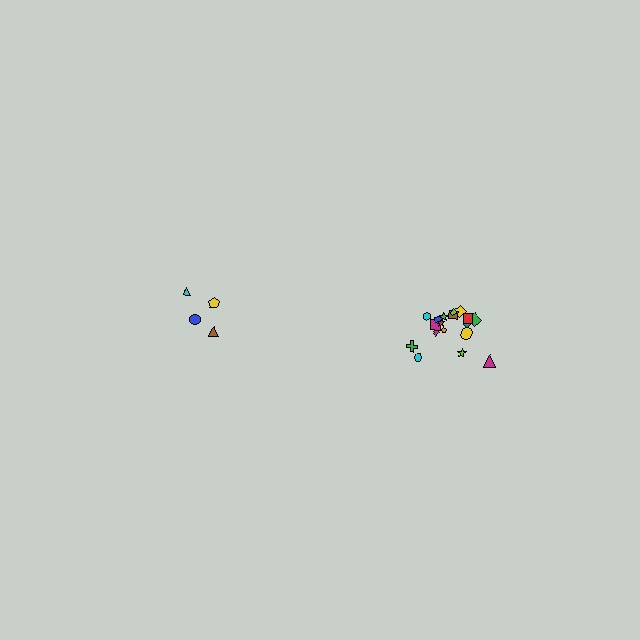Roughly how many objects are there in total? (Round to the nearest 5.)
Roughly 20 objects in total.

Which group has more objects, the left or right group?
The right group.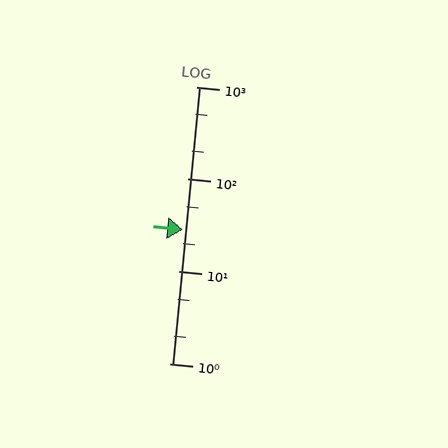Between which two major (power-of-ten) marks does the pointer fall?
The pointer is between 10 and 100.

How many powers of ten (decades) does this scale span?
The scale spans 3 decades, from 1 to 1000.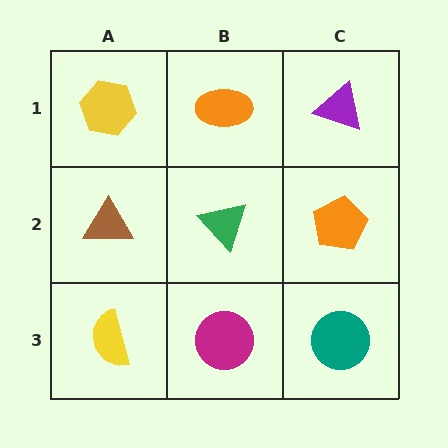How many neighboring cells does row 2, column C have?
3.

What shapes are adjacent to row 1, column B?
A green triangle (row 2, column B), a yellow hexagon (row 1, column A), a purple triangle (row 1, column C).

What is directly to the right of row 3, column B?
A teal circle.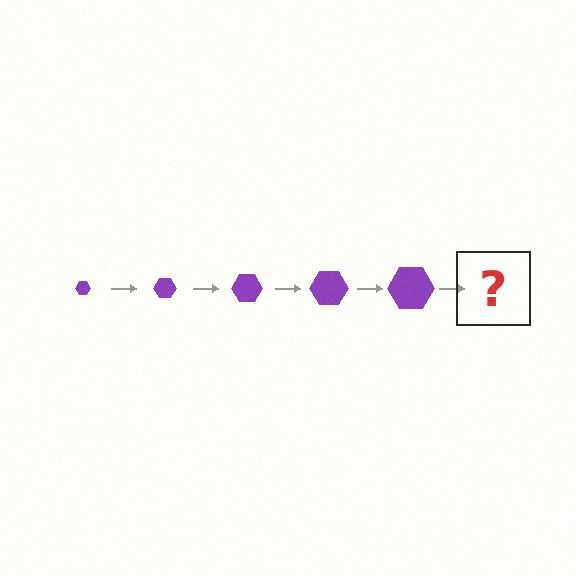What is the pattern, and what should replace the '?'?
The pattern is that the hexagon gets progressively larger each step. The '?' should be a purple hexagon, larger than the previous one.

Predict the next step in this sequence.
The next step is a purple hexagon, larger than the previous one.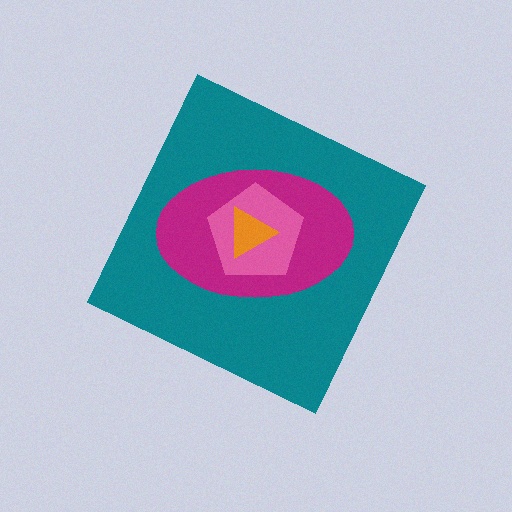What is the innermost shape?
The orange triangle.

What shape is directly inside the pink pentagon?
The orange triangle.